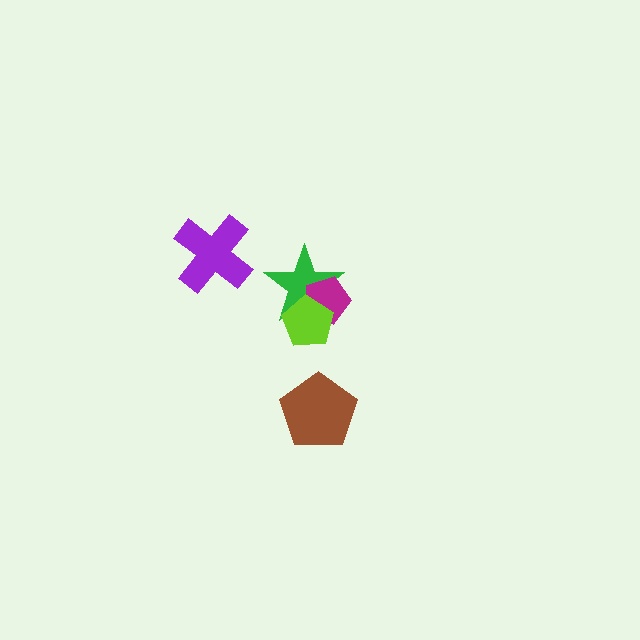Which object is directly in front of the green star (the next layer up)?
The magenta pentagon is directly in front of the green star.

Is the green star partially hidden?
Yes, it is partially covered by another shape.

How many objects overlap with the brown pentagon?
0 objects overlap with the brown pentagon.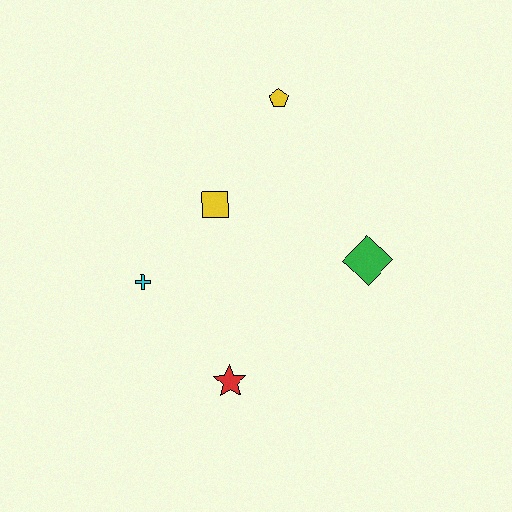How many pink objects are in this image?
There are no pink objects.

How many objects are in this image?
There are 5 objects.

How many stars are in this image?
There is 1 star.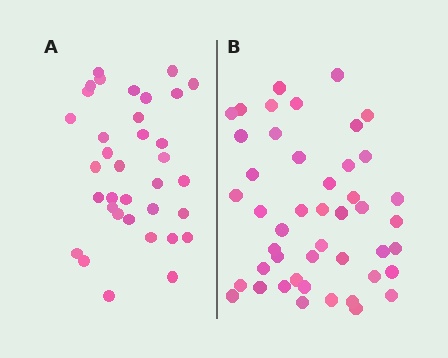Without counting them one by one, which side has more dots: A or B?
Region B (the right region) has more dots.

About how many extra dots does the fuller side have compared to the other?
Region B has roughly 12 or so more dots than region A.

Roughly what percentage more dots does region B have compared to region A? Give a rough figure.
About 30% more.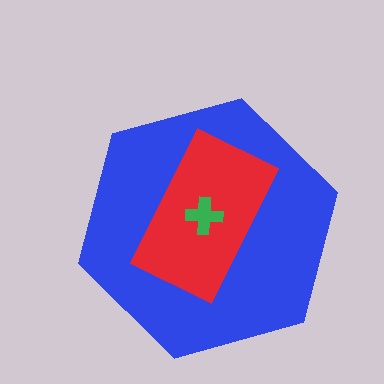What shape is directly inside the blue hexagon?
The red rectangle.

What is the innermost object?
The green cross.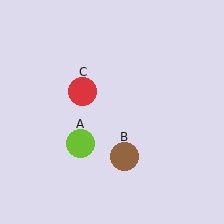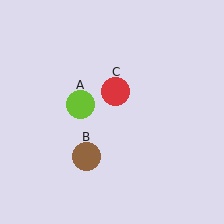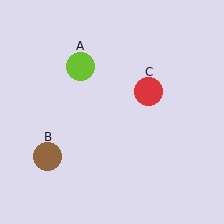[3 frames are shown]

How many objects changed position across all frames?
3 objects changed position: lime circle (object A), brown circle (object B), red circle (object C).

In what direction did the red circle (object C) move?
The red circle (object C) moved right.